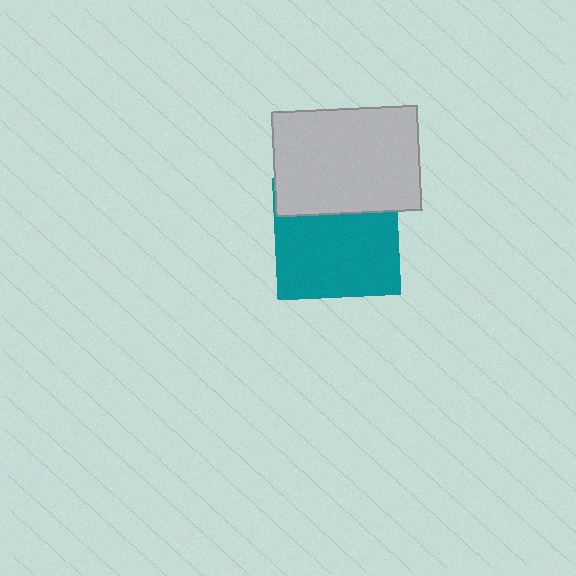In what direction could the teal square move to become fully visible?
The teal square could move down. That would shift it out from behind the light gray rectangle entirely.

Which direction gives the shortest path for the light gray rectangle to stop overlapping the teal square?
Moving up gives the shortest separation.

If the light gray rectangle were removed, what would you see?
You would see the complete teal square.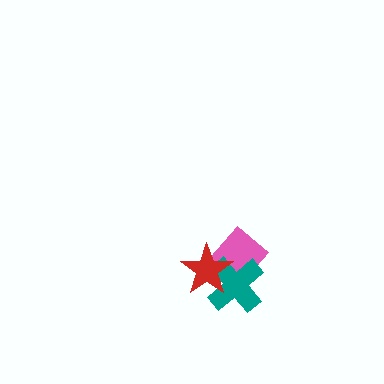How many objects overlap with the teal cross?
2 objects overlap with the teal cross.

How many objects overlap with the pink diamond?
2 objects overlap with the pink diamond.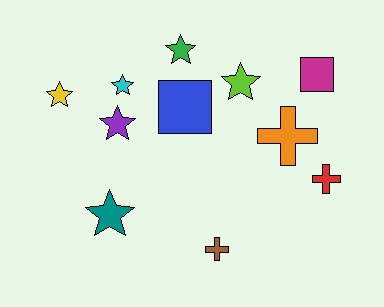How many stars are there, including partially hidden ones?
There are 6 stars.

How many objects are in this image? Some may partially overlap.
There are 11 objects.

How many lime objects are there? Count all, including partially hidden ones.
There is 1 lime object.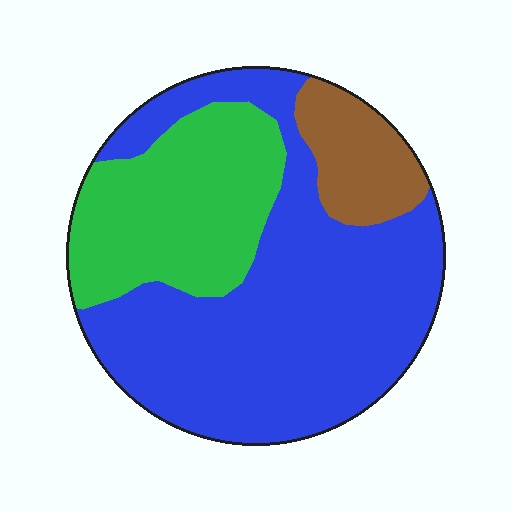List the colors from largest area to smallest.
From largest to smallest: blue, green, brown.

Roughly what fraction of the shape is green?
Green covers about 30% of the shape.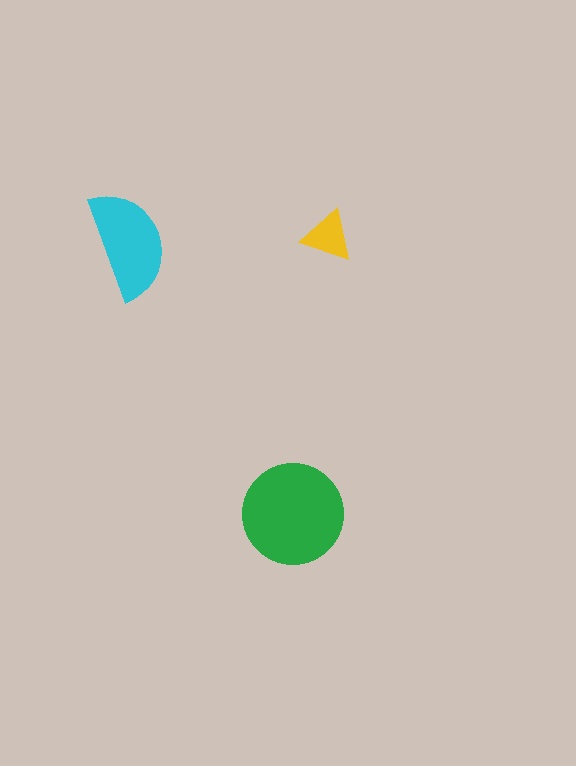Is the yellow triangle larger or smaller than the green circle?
Smaller.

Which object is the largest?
The green circle.